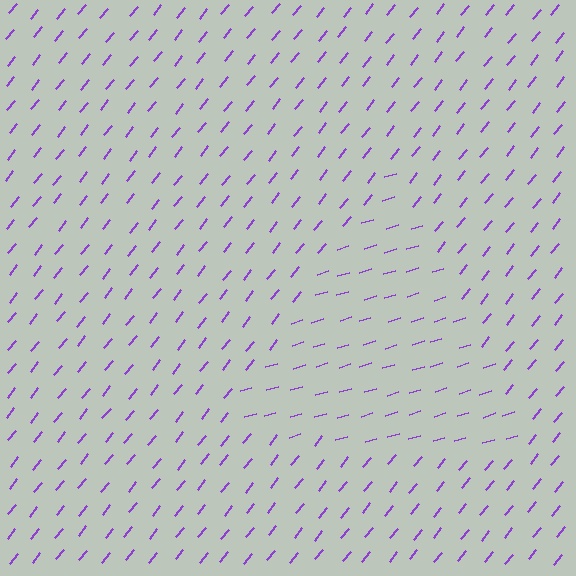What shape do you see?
I see a triangle.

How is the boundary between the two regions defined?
The boundary is defined purely by a change in line orientation (approximately 34 degrees difference). All lines are the same color and thickness.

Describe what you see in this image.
The image is filled with small purple line segments. A triangle region in the image has lines oriented differently from the surrounding lines, creating a visible texture boundary.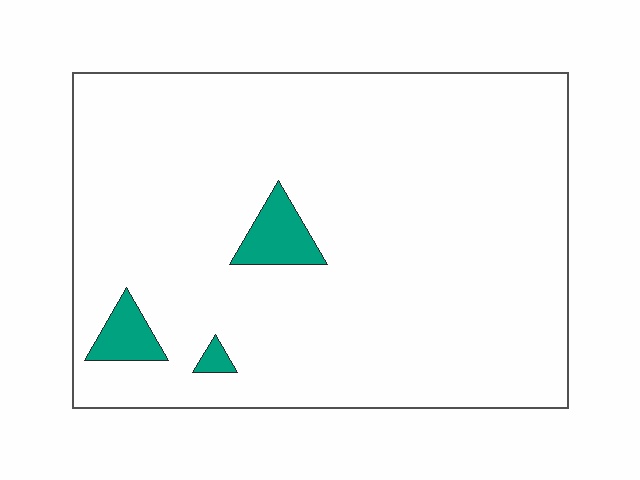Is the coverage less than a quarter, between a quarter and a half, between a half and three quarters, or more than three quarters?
Less than a quarter.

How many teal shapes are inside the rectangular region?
3.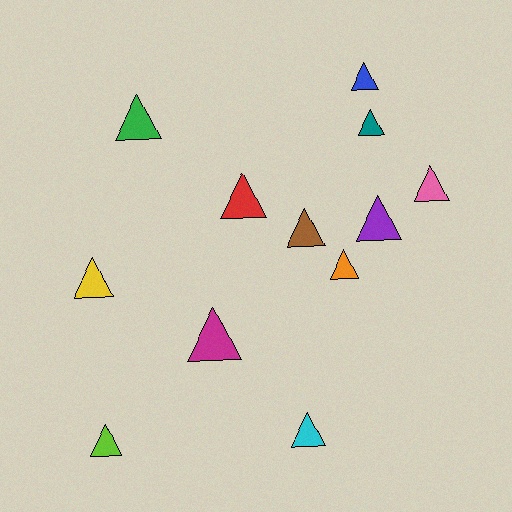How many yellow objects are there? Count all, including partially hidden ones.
There is 1 yellow object.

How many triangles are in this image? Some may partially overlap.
There are 12 triangles.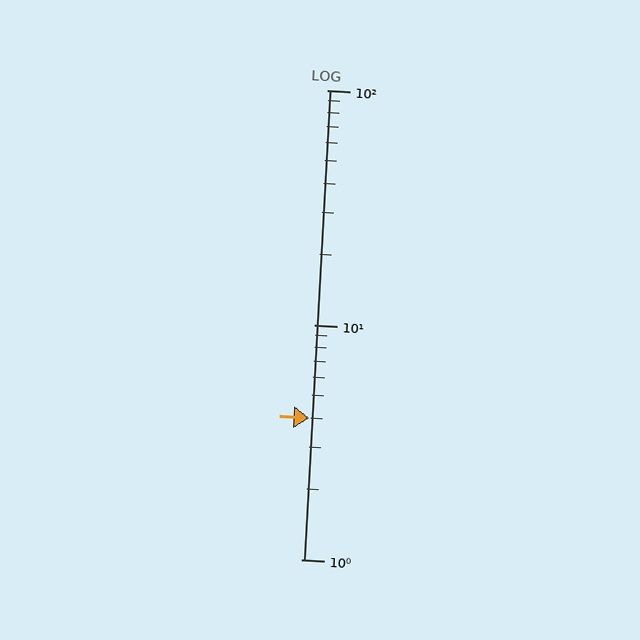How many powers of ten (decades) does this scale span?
The scale spans 2 decades, from 1 to 100.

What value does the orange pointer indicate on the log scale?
The pointer indicates approximately 4.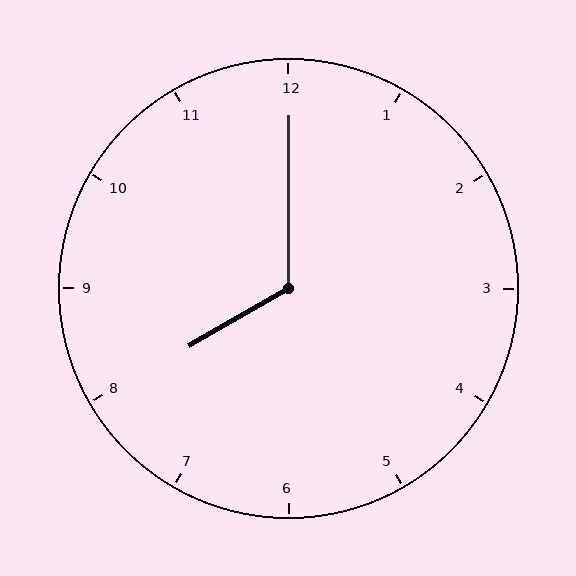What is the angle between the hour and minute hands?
Approximately 120 degrees.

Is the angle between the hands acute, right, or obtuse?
It is obtuse.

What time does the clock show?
8:00.